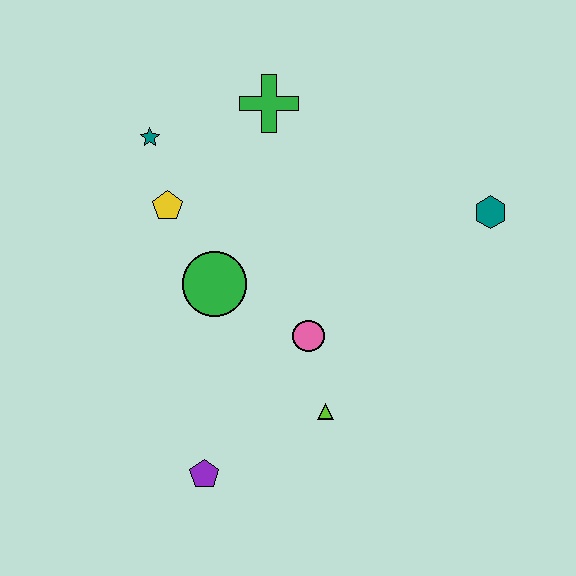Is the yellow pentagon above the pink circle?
Yes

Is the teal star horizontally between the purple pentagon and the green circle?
No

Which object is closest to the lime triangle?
The pink circle is closest to the lime triangle.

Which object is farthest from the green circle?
The teal hexagon is farthest from the green circle.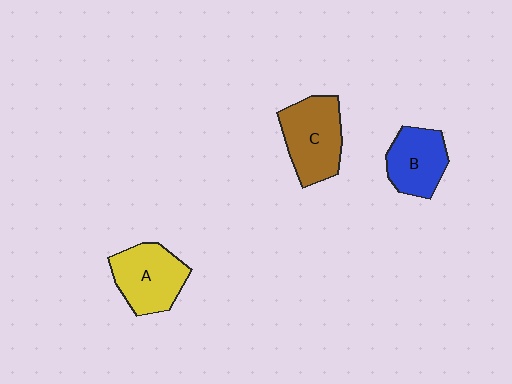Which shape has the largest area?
Shape C (brown).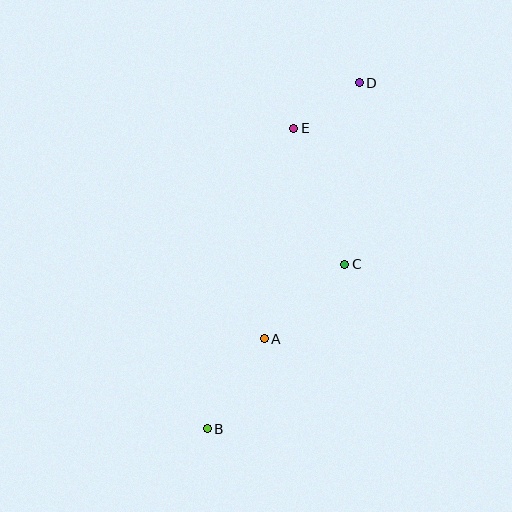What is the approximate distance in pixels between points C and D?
The distance between C and D is approximately 182 pixels.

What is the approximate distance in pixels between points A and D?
The distance between A and D is approximately 273 pixels.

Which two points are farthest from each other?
Points B and D are farthest from each other.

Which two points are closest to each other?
Points D and E are closest to each other.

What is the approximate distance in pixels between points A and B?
The distance between A and B is approximately 107 pixels.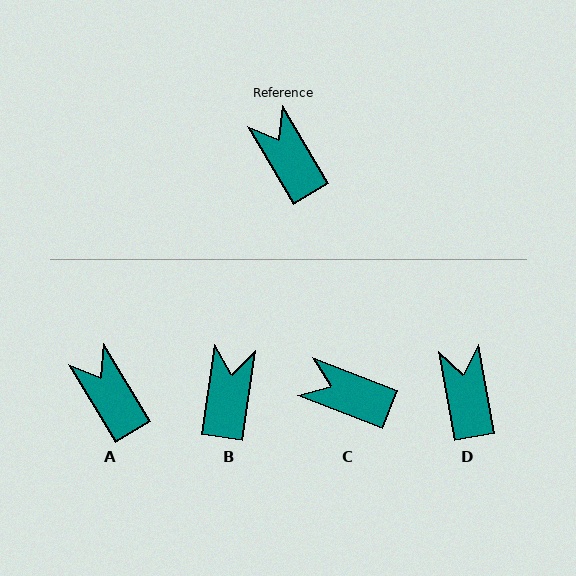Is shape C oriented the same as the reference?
No, it is off by about 38 degrees.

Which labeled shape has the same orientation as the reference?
A.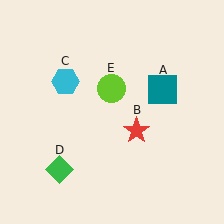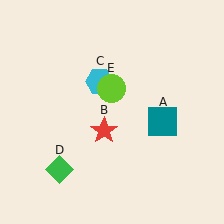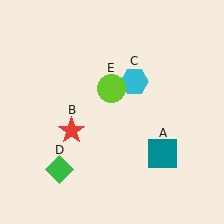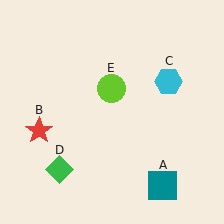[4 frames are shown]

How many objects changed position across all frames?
3 objects changed position: teal square (object A), red star (object B), cyan hexagon (object C).